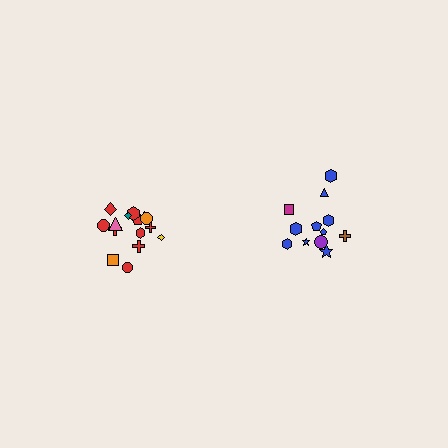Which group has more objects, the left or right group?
The left group.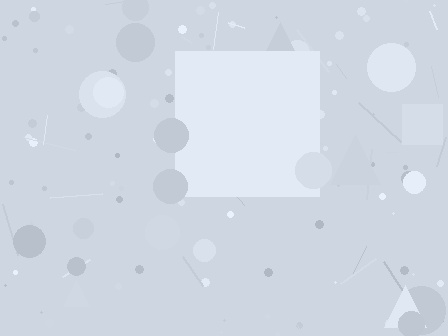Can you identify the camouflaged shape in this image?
The camouflaged shape is a square.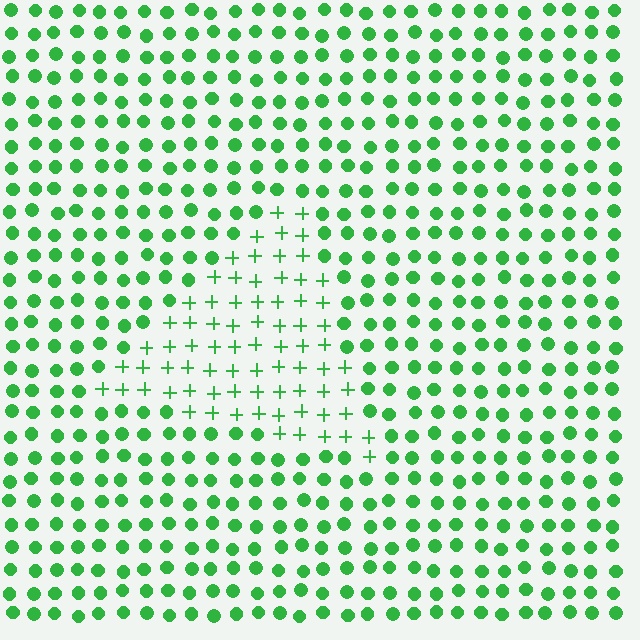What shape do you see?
I see a triangle.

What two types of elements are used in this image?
The image uses plus signs inside the triangle region and circles outside it.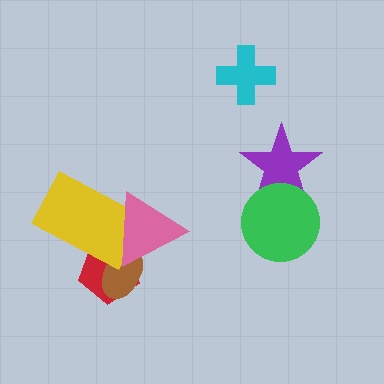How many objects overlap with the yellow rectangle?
3 objects overlap with the yellow rectangle.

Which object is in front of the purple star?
The green circle is in front of the purple star.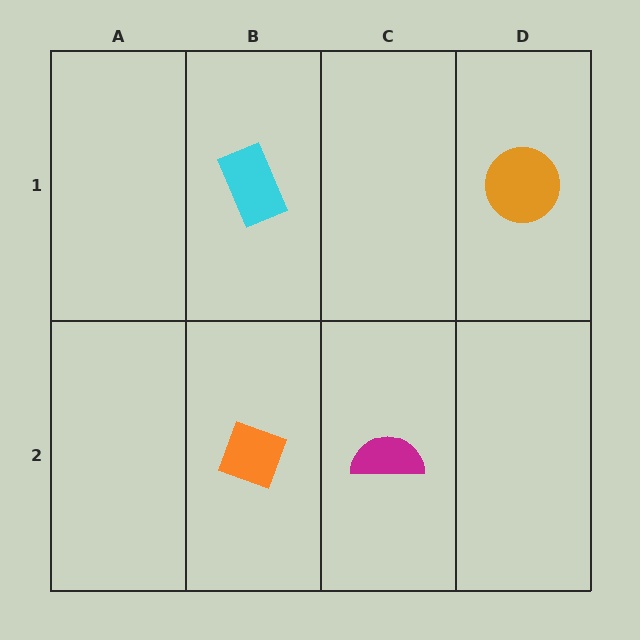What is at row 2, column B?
An orange diamond.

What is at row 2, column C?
A magenta semicircle.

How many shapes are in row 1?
2 shapes.